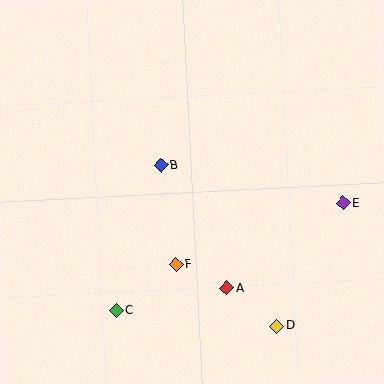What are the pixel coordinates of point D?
Point D is at (276, 326).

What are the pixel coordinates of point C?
Point C is at (116, 311).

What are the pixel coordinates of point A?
Point A is at (227, 288).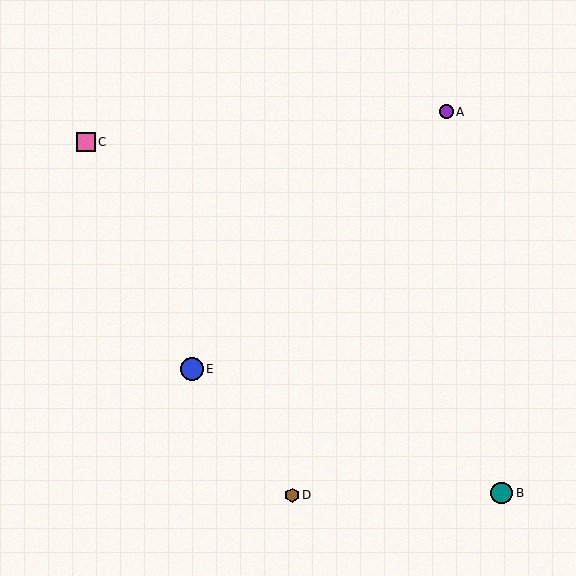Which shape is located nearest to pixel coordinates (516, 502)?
The teal circle (labeled B) at (502, 493) is nearest to that location.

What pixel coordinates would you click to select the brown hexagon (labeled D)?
Click at (292, 495) to select the brown hexagon D.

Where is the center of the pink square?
The center of the pink square is at (86, 142).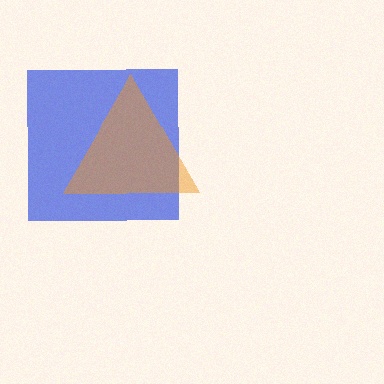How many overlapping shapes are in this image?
There are 2 overlapping shapes in the image.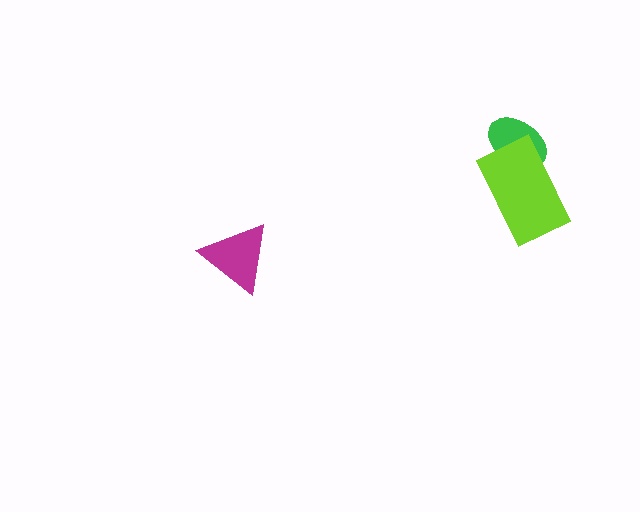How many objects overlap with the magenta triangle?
0 objects overlap with the magenta triangle.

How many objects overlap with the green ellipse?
1 object overlaps with the green ellipse.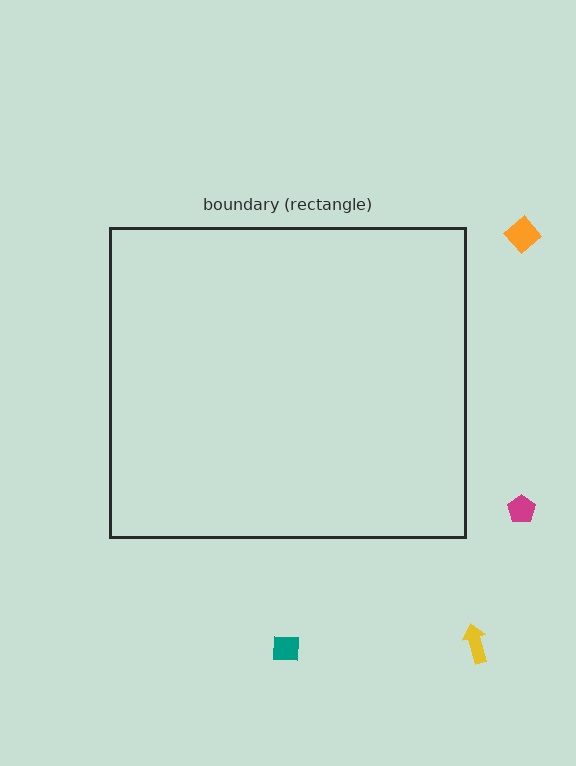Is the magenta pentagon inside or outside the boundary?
Outside.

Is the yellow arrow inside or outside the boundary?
Outside.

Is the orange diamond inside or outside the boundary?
Outside.